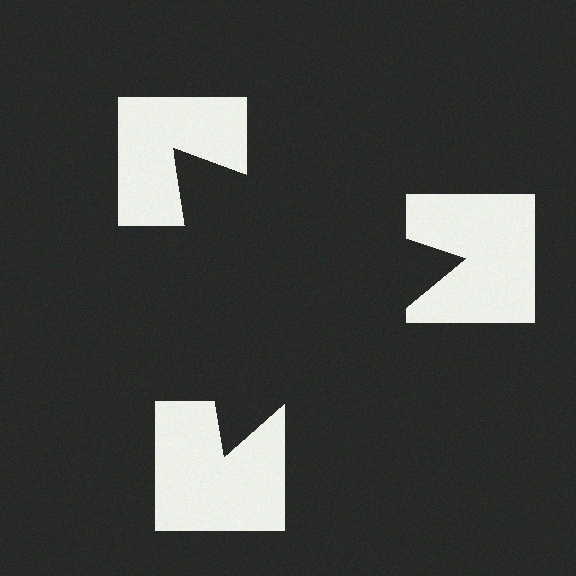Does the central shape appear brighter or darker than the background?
It typically appears slightly darker than the background, even though no actual brightness change is drawn.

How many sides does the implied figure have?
3 sides.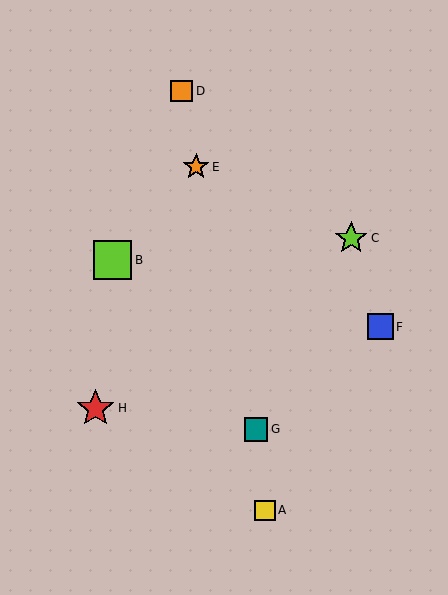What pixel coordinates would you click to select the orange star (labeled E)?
Click at (196, 167) to select the orange star E.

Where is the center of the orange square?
The center of the orange square is at (182, 91).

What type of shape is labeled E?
Shape E is an orange star.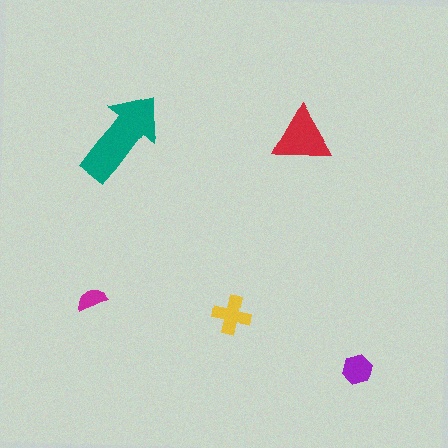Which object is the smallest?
The magenta semicircle.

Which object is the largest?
The teal arrow.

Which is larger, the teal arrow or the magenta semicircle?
The teal arrow.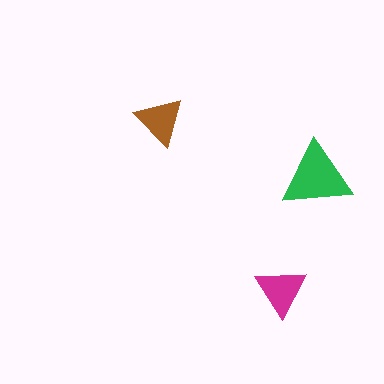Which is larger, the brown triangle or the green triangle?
The green one.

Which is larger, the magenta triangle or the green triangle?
The green one.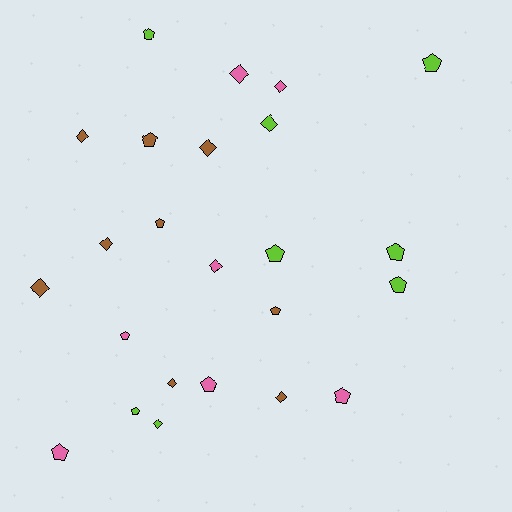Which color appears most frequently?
Brown, with 9 objects.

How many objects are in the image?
There are 24 objects.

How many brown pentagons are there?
There are 3 brown pentagons.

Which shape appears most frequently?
Pentagon, with 13 objects.